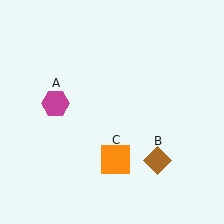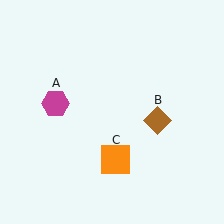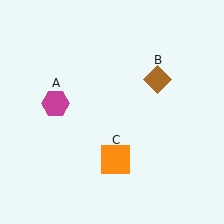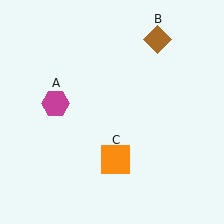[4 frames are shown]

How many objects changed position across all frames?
1 object changed position: brown diamond (object B).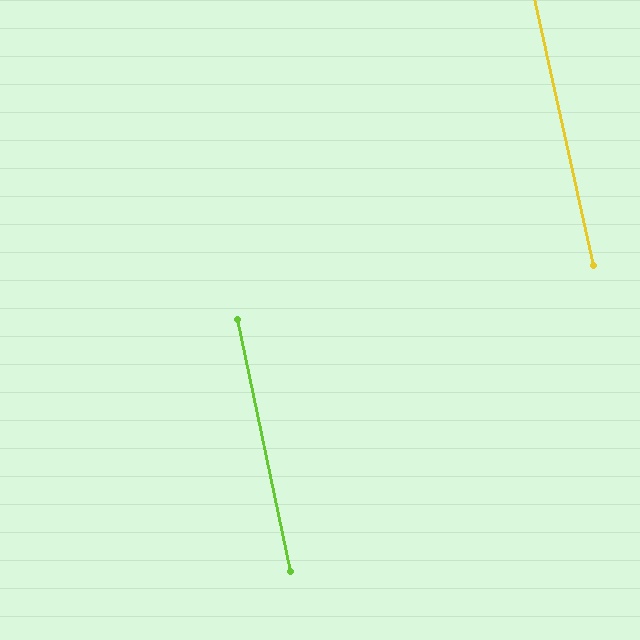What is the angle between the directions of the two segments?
Approximately 0 degrees.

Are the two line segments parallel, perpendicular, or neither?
Parallel — their directions differ by only 0.5°.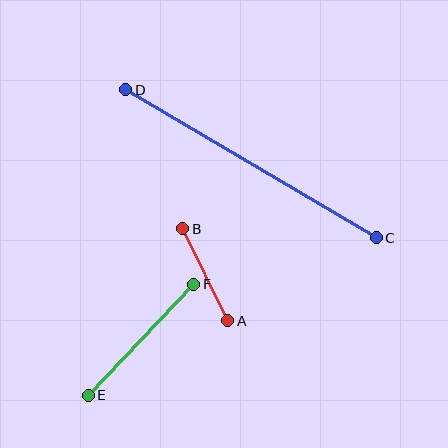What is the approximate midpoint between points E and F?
The midpoint is at approximately (141, 340) pixels.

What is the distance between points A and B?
The distance is approximately 103 pixels.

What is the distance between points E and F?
The distance is approximately 153 pixels.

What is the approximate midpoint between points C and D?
The midpoint is at approximately (251, 164) pixels.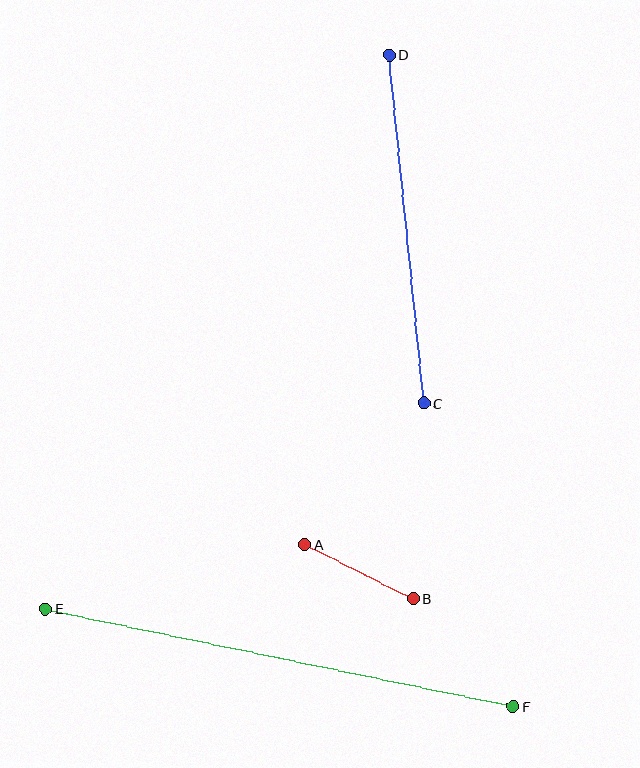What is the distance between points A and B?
The distance is approximately 121 pixels.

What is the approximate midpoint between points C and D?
The midpoint is at approximately (406, 229) pixels.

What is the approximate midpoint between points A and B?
The midpoint is at approximately (359, 572) pixels.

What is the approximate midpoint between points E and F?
The midpoint is at approximately (279, 658) pixels.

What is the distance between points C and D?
The distance is approximately 350 pixels.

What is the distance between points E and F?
The distance is approximately 478 pixels.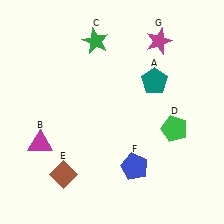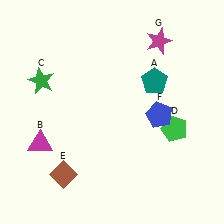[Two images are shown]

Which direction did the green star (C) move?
The green star (C) moved left.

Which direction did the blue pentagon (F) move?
The blue pentagon (F) moved up.